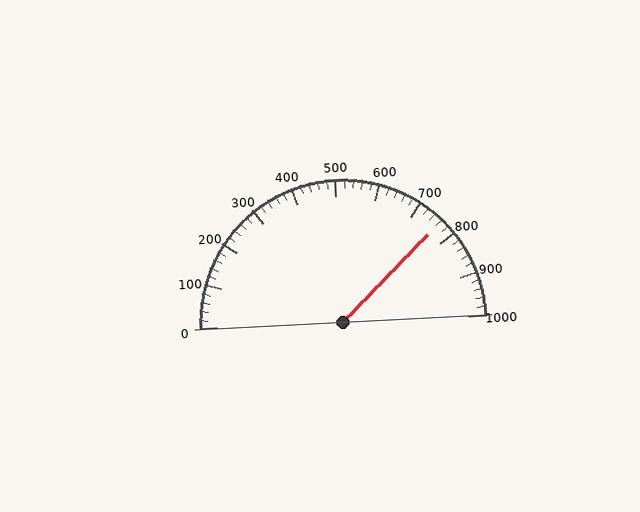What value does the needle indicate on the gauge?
The needle indicates approximately 760.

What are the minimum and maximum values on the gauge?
The gauge ranges from 0 to 1000.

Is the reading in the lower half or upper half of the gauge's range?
The reading is in the upper half of the range (0 to 1000).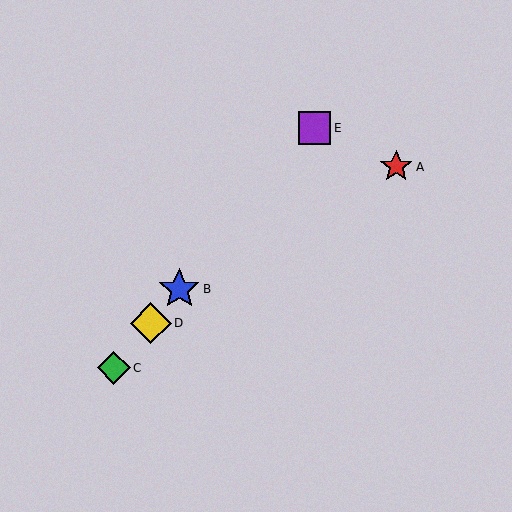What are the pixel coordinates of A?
Object A is at (396, 167).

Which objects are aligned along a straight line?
Objects B, C, D, E are aligned along a straight line.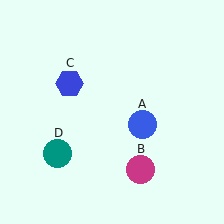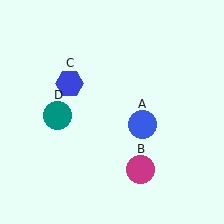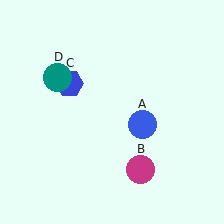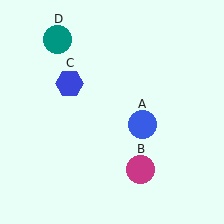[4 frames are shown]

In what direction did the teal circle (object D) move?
The teal circle (object D) moved up.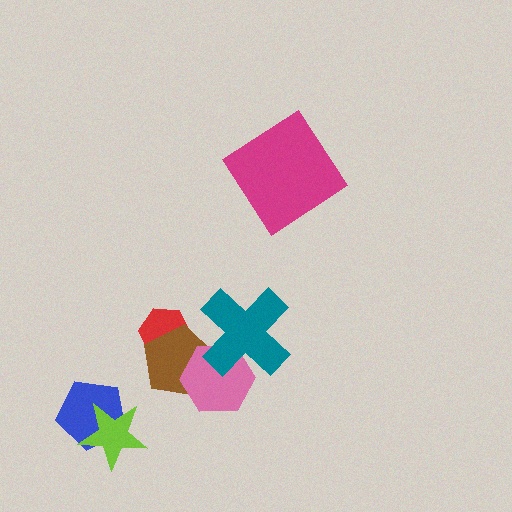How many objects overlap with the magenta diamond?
0 objects overlap with the magenta diamond.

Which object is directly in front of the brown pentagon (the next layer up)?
The pink hexagon is directly in front of the brown pentagon.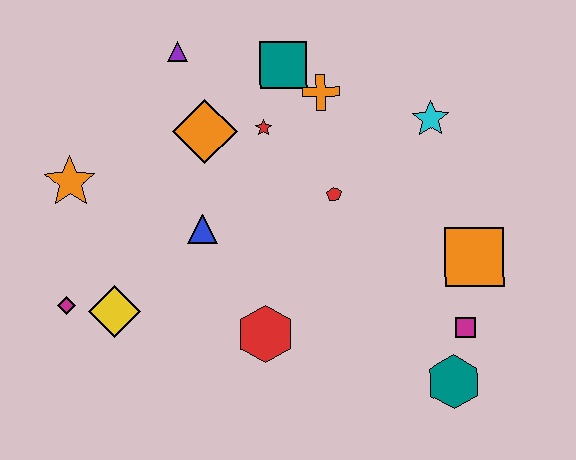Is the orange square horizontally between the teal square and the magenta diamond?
No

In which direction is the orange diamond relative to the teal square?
The orange diamond is to the left of the teal square.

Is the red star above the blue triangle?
Yes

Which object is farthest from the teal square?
The teal hexagon is farthest from the teal square.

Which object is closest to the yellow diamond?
The magenta diamond is closest to the yellow diamond.